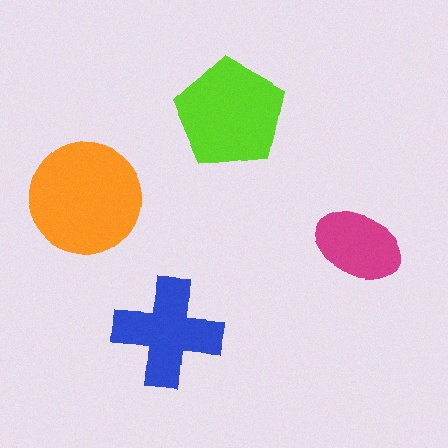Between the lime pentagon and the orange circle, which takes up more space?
The orange circle.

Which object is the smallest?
The magenta ellipse.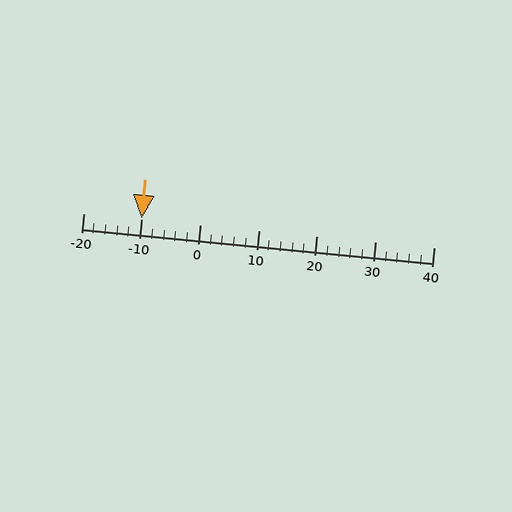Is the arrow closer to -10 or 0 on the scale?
The arrow is closer to -10.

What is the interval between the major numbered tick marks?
The major tick marks are spaced 10 units apart.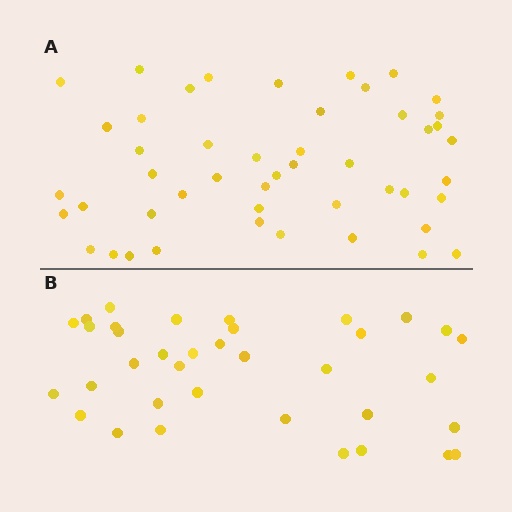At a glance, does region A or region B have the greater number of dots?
Region A (the top region) has more dots.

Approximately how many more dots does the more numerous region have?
Region A has roughly 12 or so more dots than region B.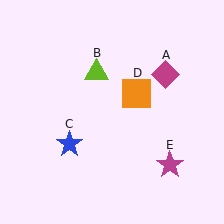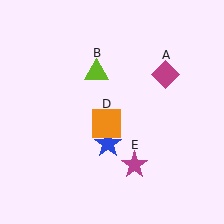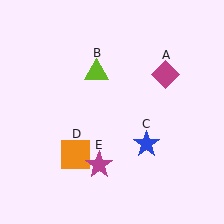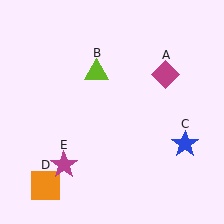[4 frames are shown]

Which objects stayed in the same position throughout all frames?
Magenta diamond (object A) and lime triangle (object B) remained stationary.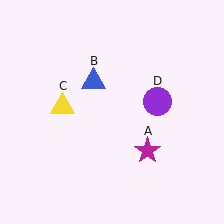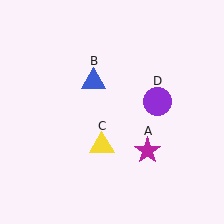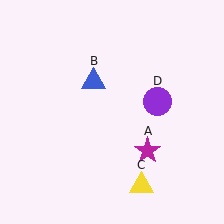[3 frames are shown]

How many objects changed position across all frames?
1 object changed position: yellow triangle (object C).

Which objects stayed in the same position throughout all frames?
Magenta star (object A) and blue triangle (object B) and purple circle (object D) remained stationary.